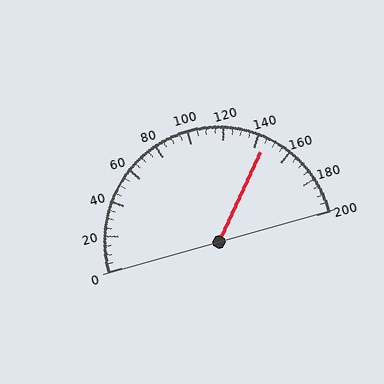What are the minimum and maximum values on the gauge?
The gauge ranges from 0 to 200.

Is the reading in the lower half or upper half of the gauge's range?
The reading is in the upper half of the range (0 to 200).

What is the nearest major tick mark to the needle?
The nearest major tick mark is 140.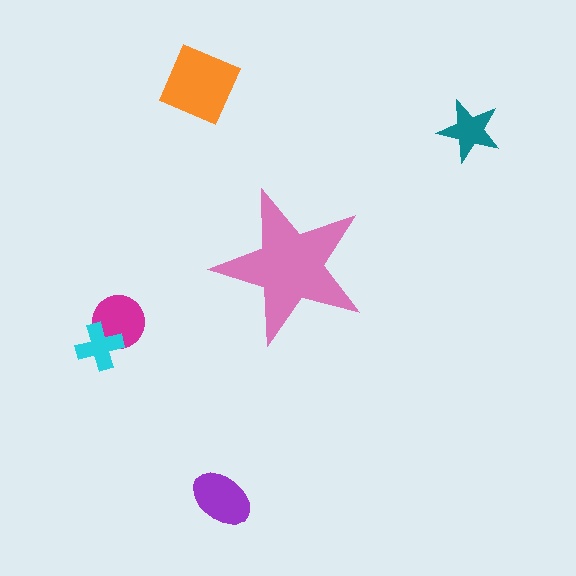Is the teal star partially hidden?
No, the teal star is fully visible.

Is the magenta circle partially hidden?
No, the magenta circle is fully visible.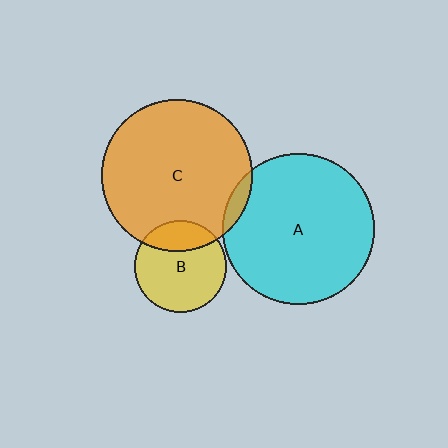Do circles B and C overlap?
Yes.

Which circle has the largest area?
Circle A (cyan).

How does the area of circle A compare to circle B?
Approximately 2.7 times.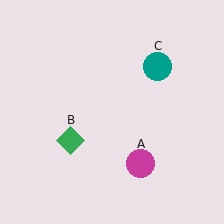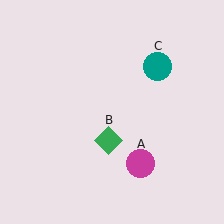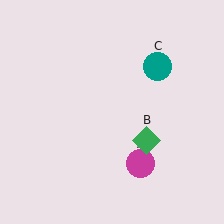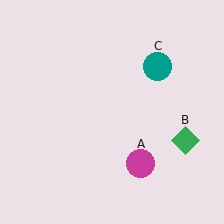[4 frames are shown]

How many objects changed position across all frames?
1 object changed position: green diamond (object B).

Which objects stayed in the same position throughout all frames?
Magenta circle (object A) and teal circle (object C) remained stationary.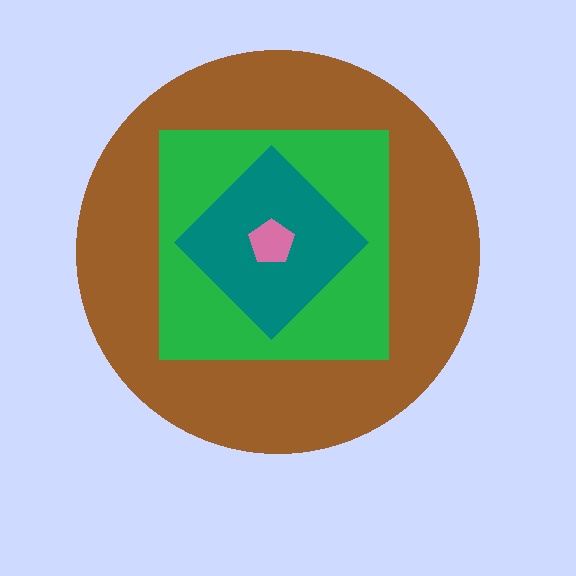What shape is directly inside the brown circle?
The green square.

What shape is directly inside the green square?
The teal diamond.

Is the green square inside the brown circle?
Yes.